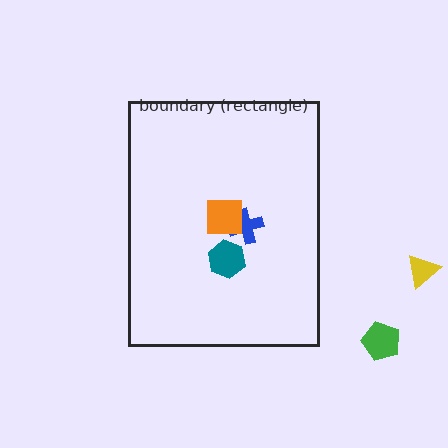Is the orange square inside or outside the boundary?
Inside.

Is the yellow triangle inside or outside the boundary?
Outside.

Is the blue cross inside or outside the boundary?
Inside.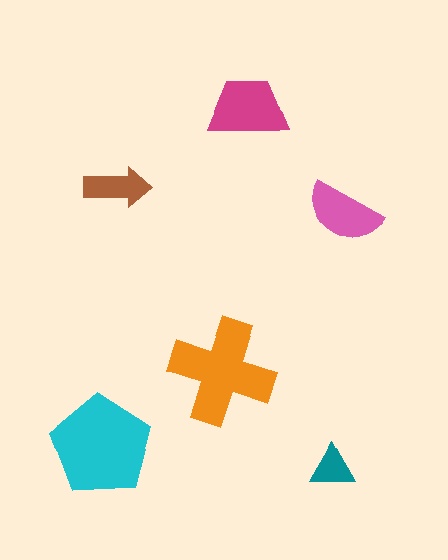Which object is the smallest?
The teal triangle.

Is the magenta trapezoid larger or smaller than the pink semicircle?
Larger.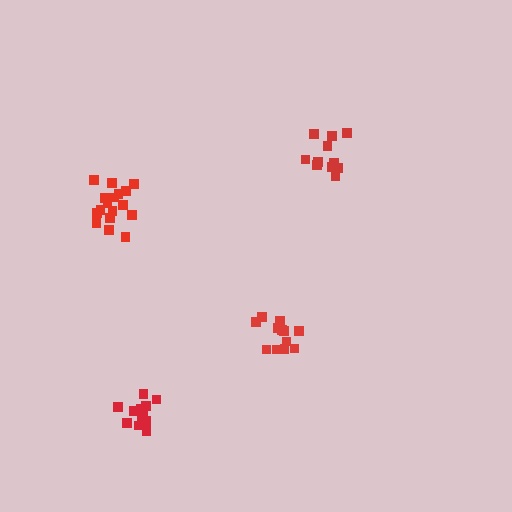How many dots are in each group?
Group 1: 12 dots, Group 2: 11 dots, Group 3: 17 dots, Group 4: 13 dots (53 total).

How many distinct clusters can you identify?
There are 4 distinct clusters.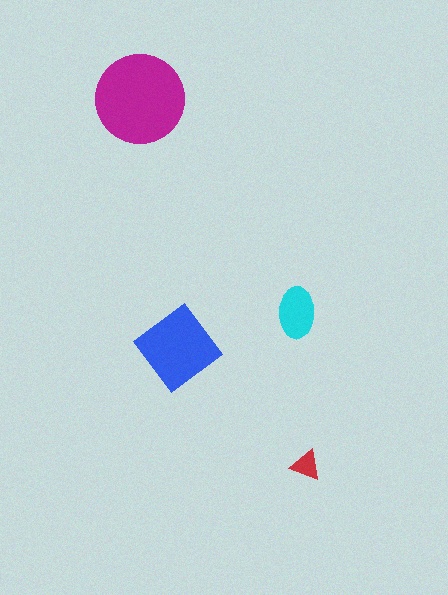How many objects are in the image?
There are 4 objects in the image.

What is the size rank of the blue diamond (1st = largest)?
2nd.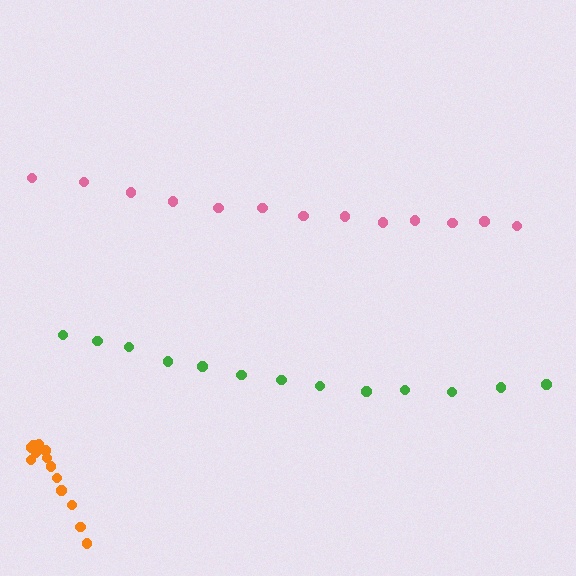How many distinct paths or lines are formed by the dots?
There are 3 distinct paths.